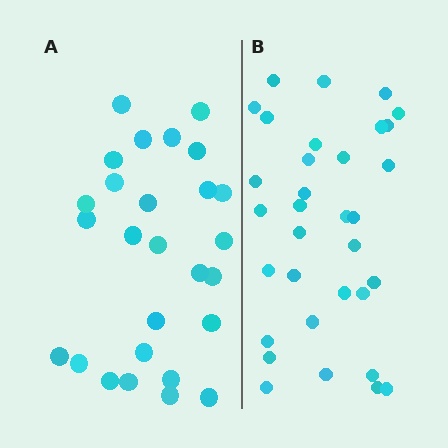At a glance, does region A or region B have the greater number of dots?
Region B (the right region) has more dots.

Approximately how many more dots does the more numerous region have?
Region B has about 6 more dots than region A.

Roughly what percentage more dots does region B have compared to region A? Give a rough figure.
About 20% more.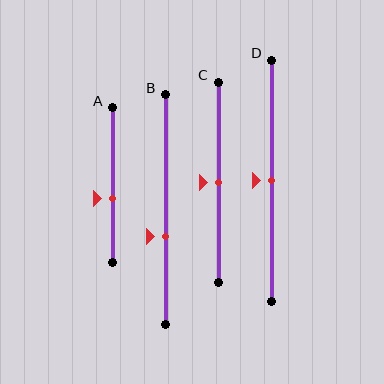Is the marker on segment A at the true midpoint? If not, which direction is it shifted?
No, the marker on segment A is shifted downward by about 9% of the segment length.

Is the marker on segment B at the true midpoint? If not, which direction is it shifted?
No, the marker on segment B is shifted downward by about 12% of the segment length.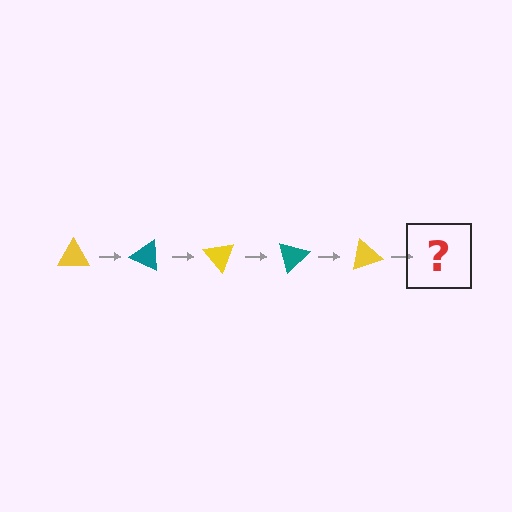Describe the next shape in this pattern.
It should be a teal triangle, rotated 125 degrees from the start.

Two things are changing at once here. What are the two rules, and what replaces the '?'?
The two rules are that it rotates 25 degrees each step and the color cycles through yellow and teal. The '?' should be a teal triangle, rotated 125 degrees from the start.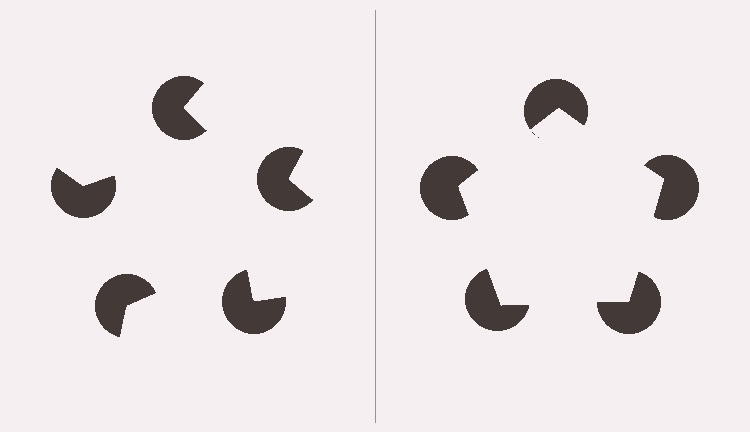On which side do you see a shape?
An illusory pentagon appears on the right side. On the left side the wedge cuts are rotated, so no coherent shape forms.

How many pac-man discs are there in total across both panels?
10 — 5 on each side.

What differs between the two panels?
The pac-man discs are positioned identically on both sides; only the wedge orientations differ. On the right they align to a pentagon; on the left they are misaligned.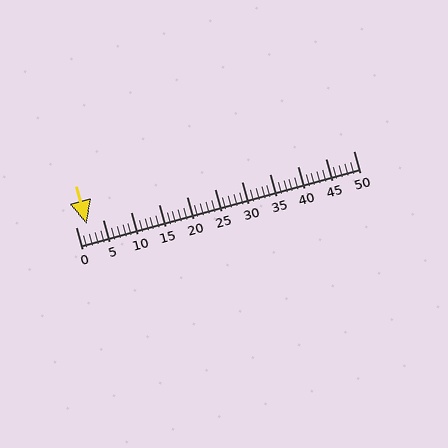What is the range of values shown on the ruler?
The ruler shows values from 0 to 50.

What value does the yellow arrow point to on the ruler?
The yellow arrow points to approximately 2.